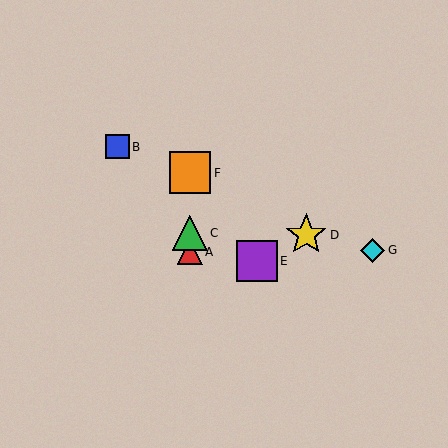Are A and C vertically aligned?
Yes, both are at x≈190.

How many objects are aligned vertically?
3 objects (A, C, F) are aligned vertically.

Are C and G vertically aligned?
No, C is at x≈190 and G is at x≈373.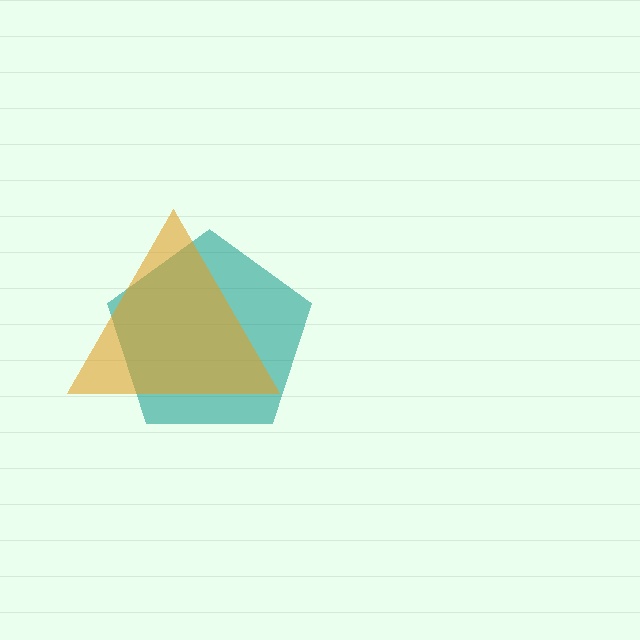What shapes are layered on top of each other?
The layered shapes are: a teal pentagon, an orange triangle.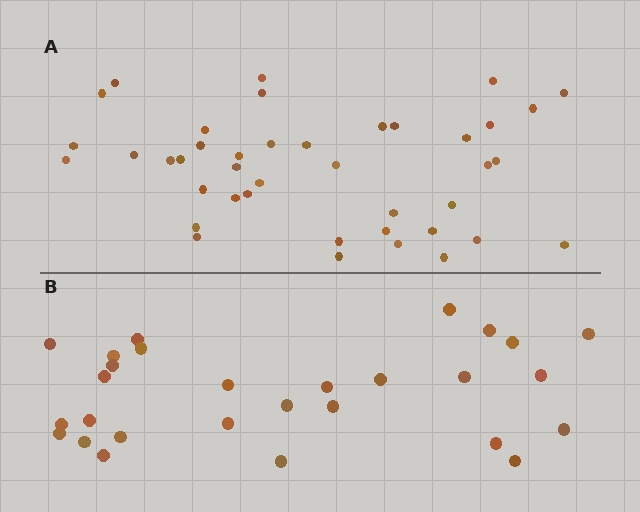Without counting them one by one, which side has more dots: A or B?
Region A (the top region) has more dots.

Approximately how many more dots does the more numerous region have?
Region A has approximately 15 more dots than region B.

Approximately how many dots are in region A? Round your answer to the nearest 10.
About 40 dots. (The exact count is 41, which rounds to 40.)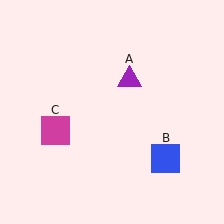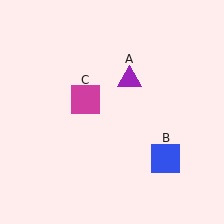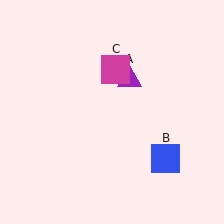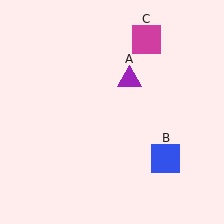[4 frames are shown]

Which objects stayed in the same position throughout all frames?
Purple triangle (object A) and blue square (object B) remained stationary.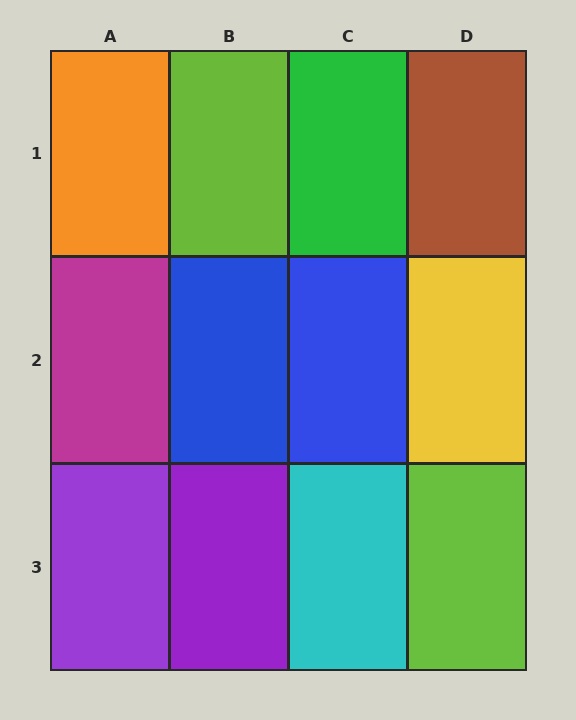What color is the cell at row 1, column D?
Brown.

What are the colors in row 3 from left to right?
Purple, purple, cyan, lime.